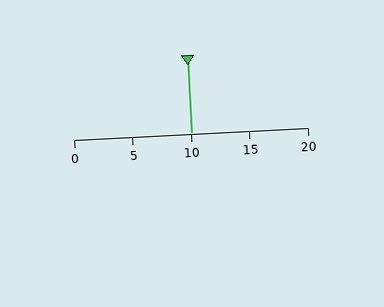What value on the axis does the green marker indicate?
The marker indicates approximately 10.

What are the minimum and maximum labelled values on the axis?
The axis runs from 0 to 20.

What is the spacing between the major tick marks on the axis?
The major ticks are spaced 5 apart.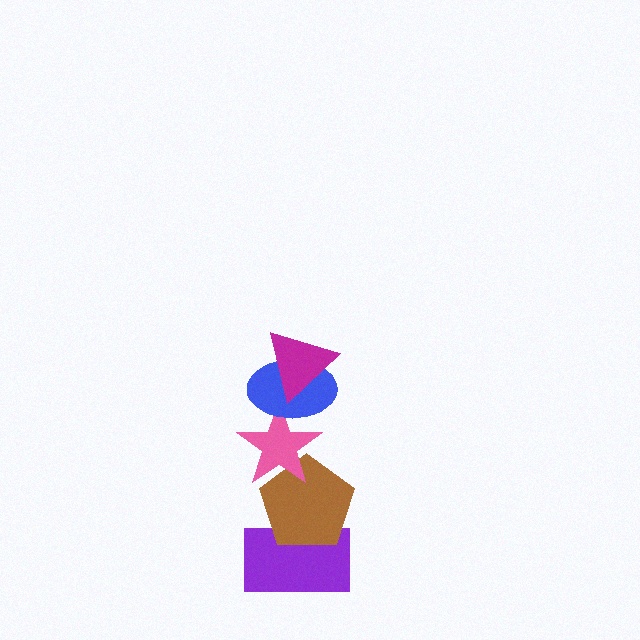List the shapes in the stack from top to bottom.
From top to bottom: the magenta triangle, the blue ellipse, the pink star, the brown pentagon, the purple rectangle.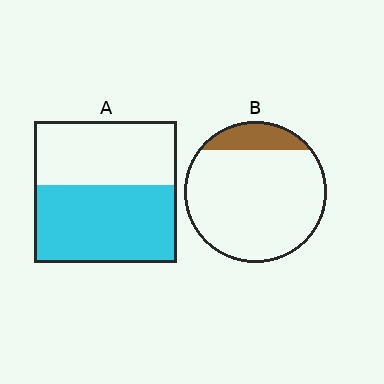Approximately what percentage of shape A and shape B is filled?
A is approximately 55% and B is approximately 15%.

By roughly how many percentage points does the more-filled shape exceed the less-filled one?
By roughly 40 percentage points (A over B).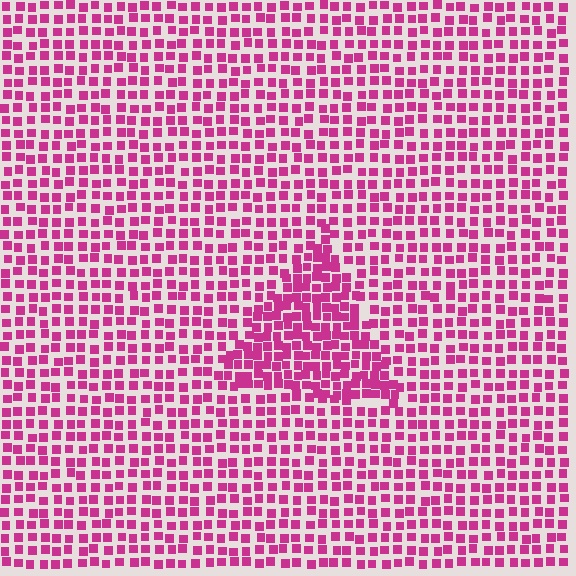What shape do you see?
I see a triangle.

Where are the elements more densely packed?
The elements are more densely packed inside the triangle boundary.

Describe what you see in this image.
The image contains small magenta elements arranged at two different densities. A triangle-shaped region is visible where the elements are more densely packed than the surrounding area.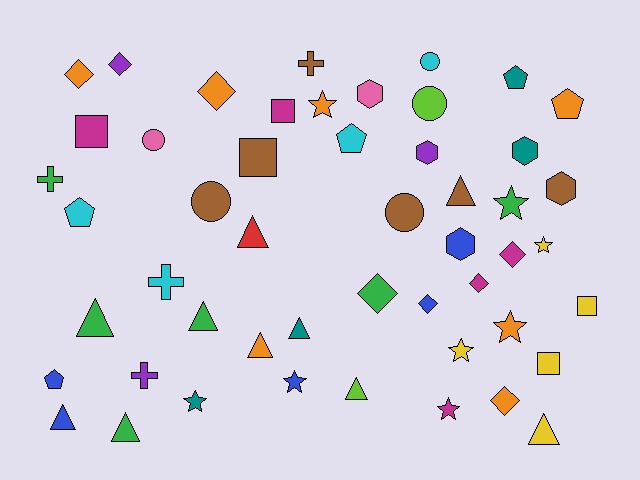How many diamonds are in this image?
There are 8 diamonds.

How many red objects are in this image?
There is 1 red object.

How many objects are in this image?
There are 50 objects.